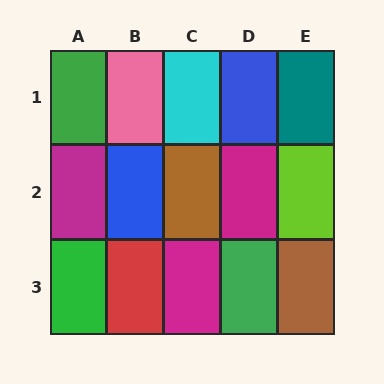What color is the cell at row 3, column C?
Magenta.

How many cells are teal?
1 cell is teal.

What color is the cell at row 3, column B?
Red.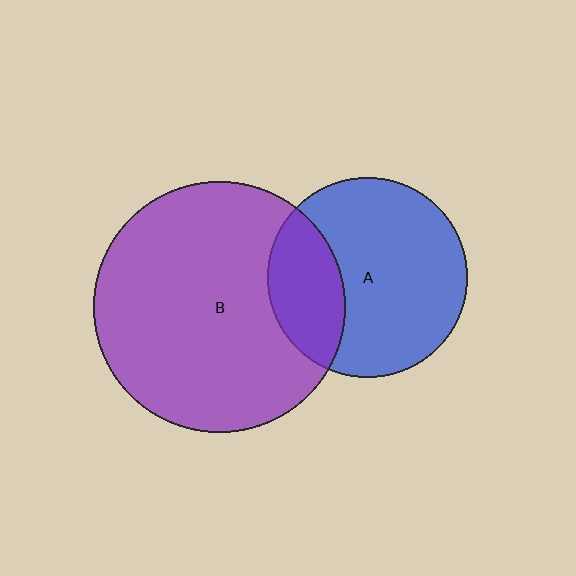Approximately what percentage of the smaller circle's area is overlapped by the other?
Approximately 30%.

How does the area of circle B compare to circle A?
Approximately 1.6 times.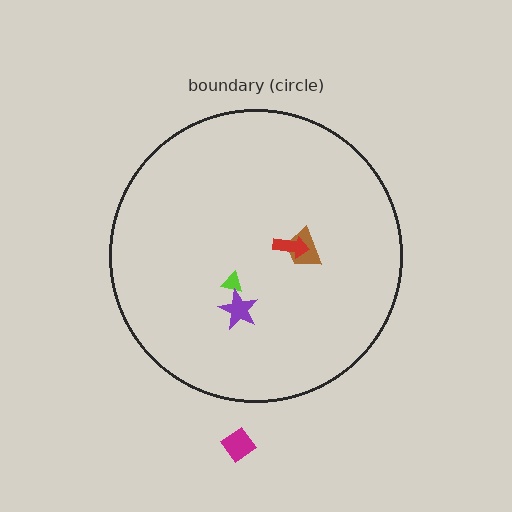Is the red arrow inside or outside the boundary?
Inside.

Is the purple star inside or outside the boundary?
Inside.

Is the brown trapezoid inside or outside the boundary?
Inside.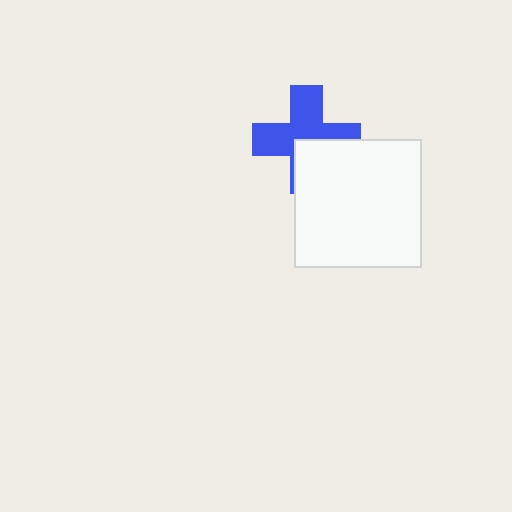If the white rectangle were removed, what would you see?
You would see the complete blue cross.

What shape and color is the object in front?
The object in front is a white rectangle.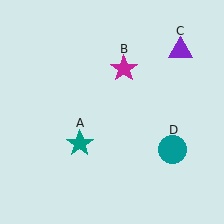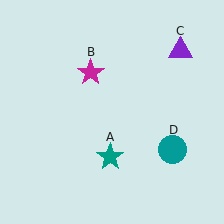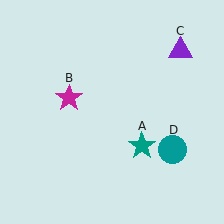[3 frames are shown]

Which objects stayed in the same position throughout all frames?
Purple triangle (object C) and teal circle (object D) remained stationary.